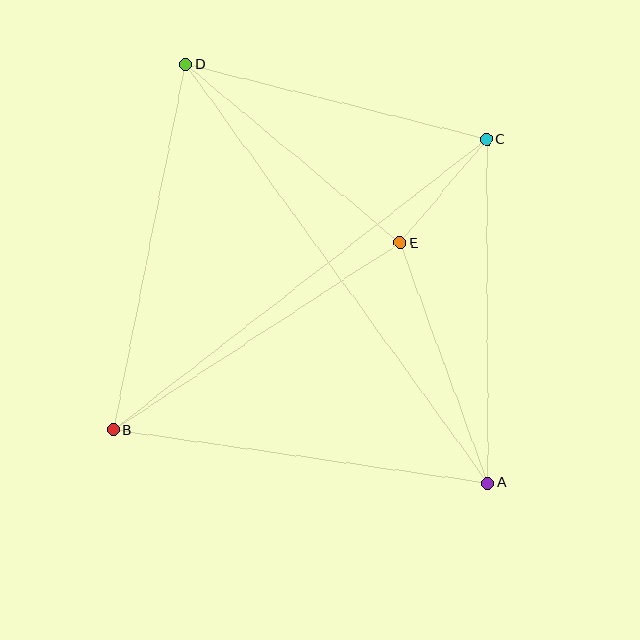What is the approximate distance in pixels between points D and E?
The distance between D and E is approximately 279 pixels.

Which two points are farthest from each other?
Points A and D are farthest from each other.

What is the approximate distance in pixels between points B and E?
The distance between B and E is approximately 342 pixels.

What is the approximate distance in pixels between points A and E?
The distance between A and E is approximately 255 pixels.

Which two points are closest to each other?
Points C and E are closest to each other.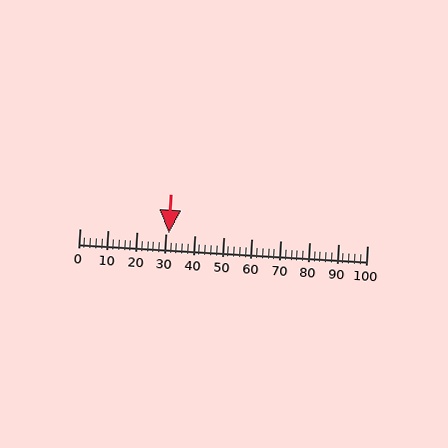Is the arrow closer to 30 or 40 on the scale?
The arrow is closer to 30.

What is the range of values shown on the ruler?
The ruler shows values from 0 to 100.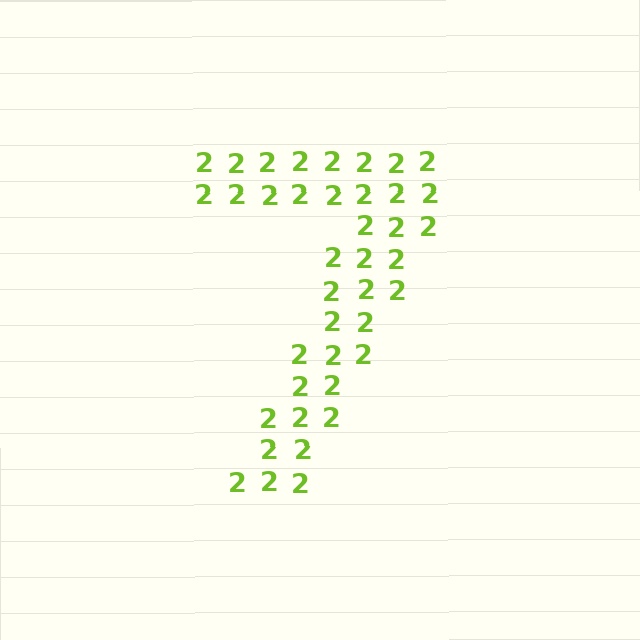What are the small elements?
The small elements are digit 2's.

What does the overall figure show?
The overall figure shows the digit 7.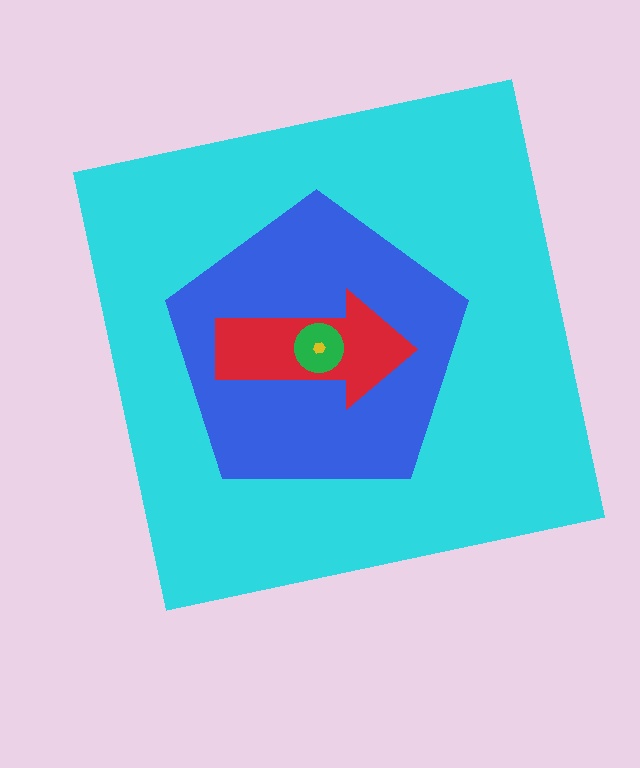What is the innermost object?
The yellow hexagon.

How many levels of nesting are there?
5.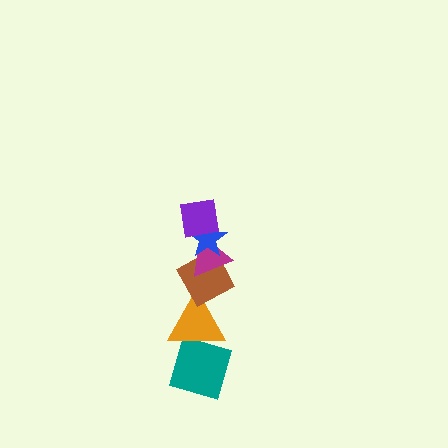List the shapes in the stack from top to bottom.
From top to bottom: the purple square, the blue star, the magenta triangle, the brown diamond, the orange triangle, the teal diamond.